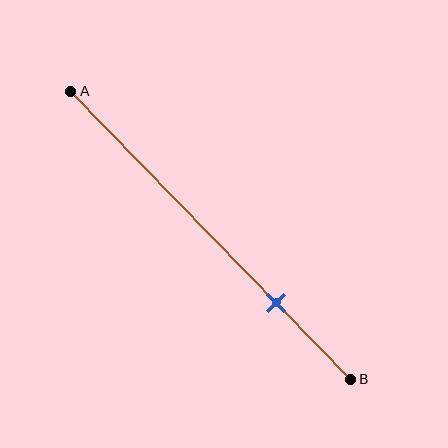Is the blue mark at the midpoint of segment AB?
No, the mark is at about 75% from A, not at the 50% midpoint.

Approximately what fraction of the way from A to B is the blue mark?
The blue mark is approximately 75% of the way from A to B.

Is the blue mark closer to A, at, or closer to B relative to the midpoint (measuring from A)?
The blue mark is closer to point B than the midpoint of segment AB.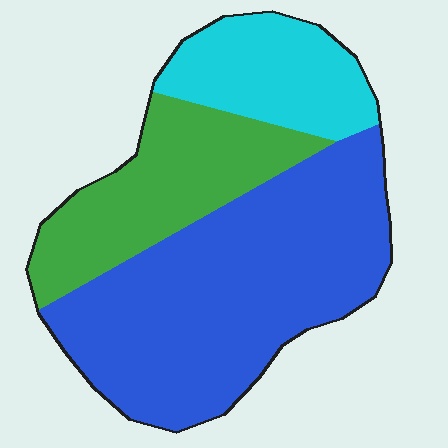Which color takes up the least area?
Cyan, at roughly 20%.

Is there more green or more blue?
Blue.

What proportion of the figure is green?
Green covers around 25% of the figure.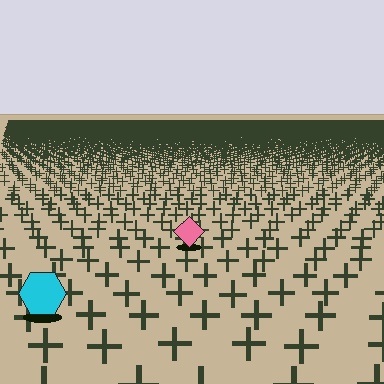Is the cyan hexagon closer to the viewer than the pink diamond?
Yes. The cyan hexagon is closer — you can tell from the texture gradient: the ground texture is coarser near it.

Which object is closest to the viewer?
The cyan hexagon is closest. The texture marks near it are larger and more spread out.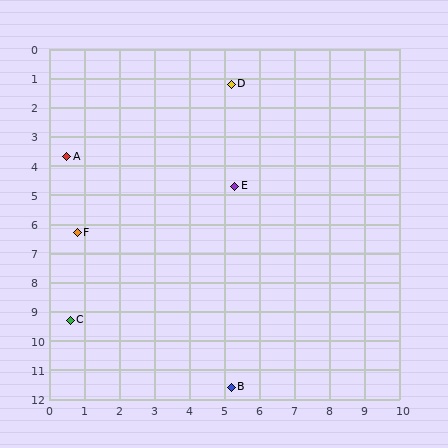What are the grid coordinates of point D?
Point D is at approximately (5.2, 1.2).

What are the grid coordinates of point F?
Point F is at approximately (0.8, 6.3).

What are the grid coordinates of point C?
Point C is at approximately (0.6, 9.3).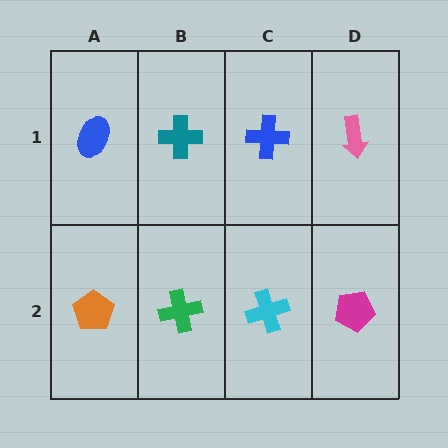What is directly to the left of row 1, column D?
A blue cross.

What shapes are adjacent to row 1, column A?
An orange pentagon (row 2, column A), a teal cross (row 1, column B).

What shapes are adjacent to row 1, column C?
A cyan cross (row 2, column C), a teal cross (row 1, column B), a pink arrow (row 1, column D).